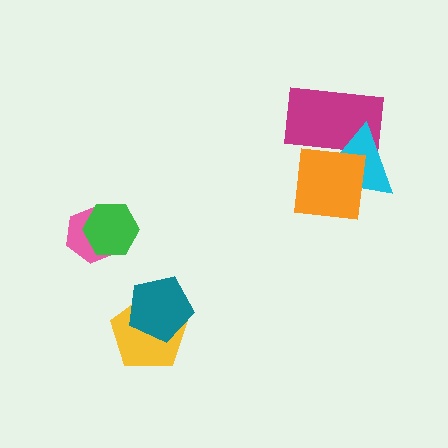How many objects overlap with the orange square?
2 objects overlap with the orange square.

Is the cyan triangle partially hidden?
Yes, it is partially covered by another shape.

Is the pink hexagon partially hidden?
Yes, it is partially covered by another shape.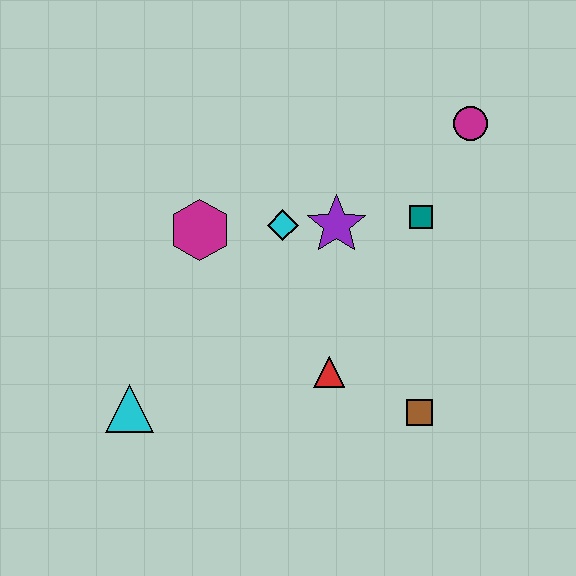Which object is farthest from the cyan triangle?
The magenta circle is farthest from the cyan triangle.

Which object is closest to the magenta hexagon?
The cyan diamond is closest to the magenta hexagon.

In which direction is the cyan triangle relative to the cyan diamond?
The cyan triangle is below the cyan diamond.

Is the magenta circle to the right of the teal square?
Yes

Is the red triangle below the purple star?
Yes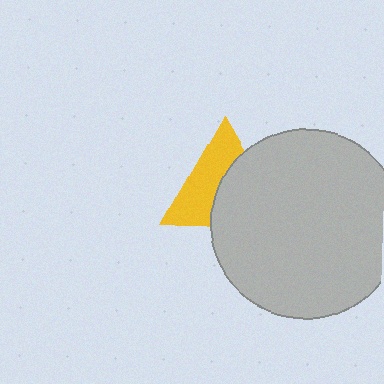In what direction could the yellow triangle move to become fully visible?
The yellow triangle could move left. That would shift it out from behind the light gray circle entirely.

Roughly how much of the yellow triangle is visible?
About half of it is visible (roughly 51%).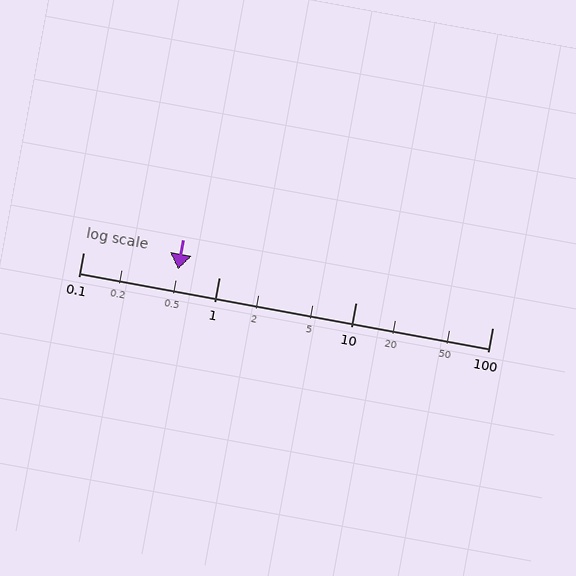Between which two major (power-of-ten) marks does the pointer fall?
The pointer is between 0.1 and 1.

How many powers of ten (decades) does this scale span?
The scale spans 3 decades, from 0.1 to 100.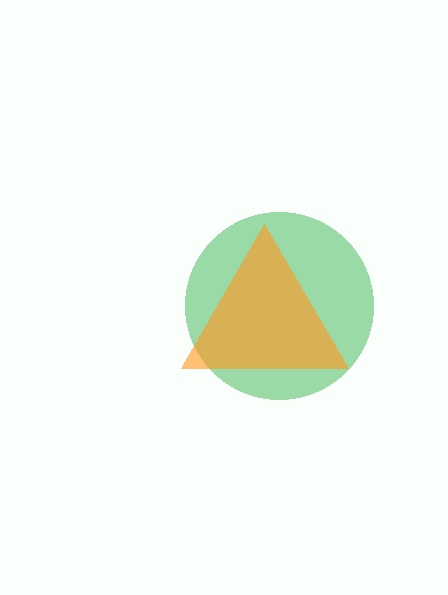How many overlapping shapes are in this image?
There are 2 overlapping shapes in the image.